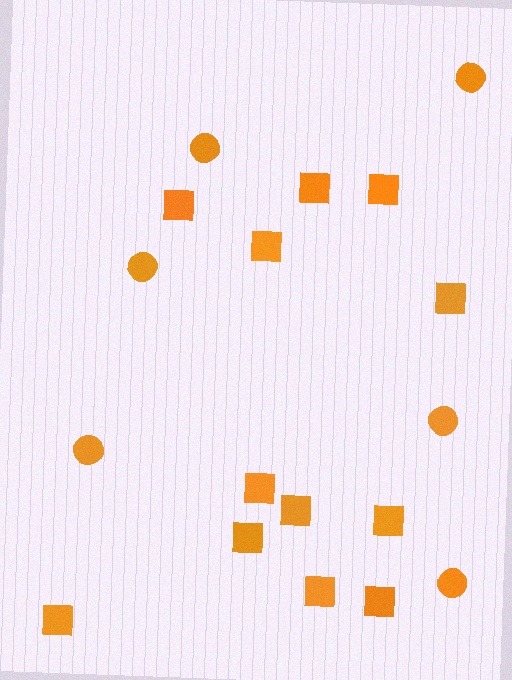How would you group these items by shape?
There are 2 groups: one group of circles (6) and one group of squares (12).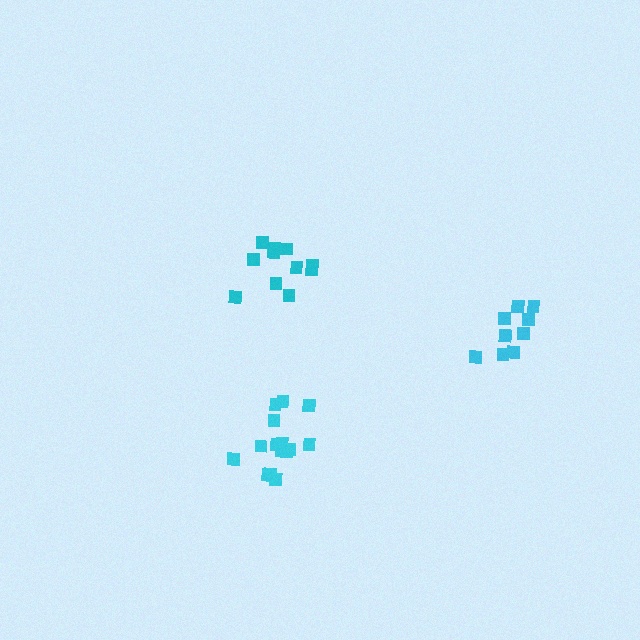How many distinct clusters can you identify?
There are 3 distinct clusters.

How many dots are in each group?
Group 1: 15 dots, Group 2: 9 dots, Group 3: 11 dots (35 total).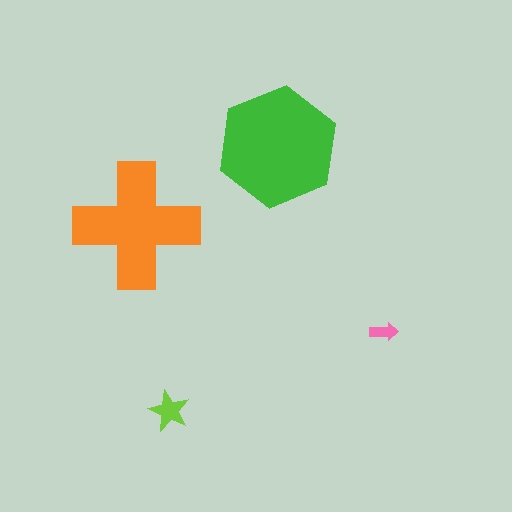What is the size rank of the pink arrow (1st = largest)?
4th.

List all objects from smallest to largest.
The pink arrow, the lime star, the orange cross, the green hexagon.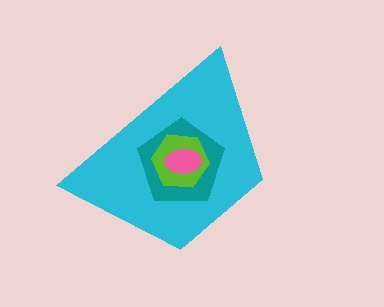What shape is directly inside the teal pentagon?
The lime hexagon.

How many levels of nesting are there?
4.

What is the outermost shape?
The cyan trapezoid.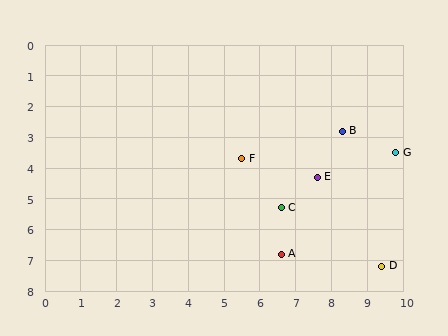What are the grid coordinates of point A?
Point A is at approximately (6.6, 6.8).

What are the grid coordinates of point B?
Point B is at approximately (8.3, 2.8).